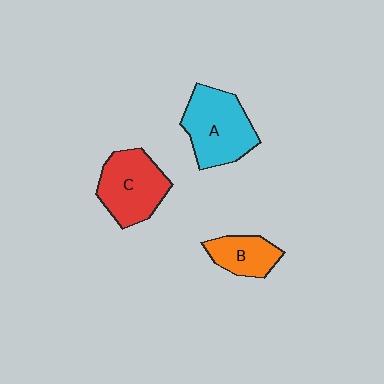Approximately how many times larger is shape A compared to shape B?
Approximately 1.8 times.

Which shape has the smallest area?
Shape B (orange).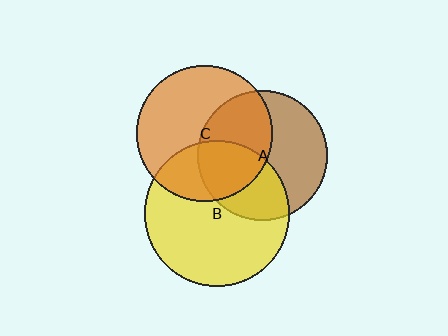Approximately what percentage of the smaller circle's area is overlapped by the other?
Approximately 40%.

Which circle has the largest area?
Circle B (yellow).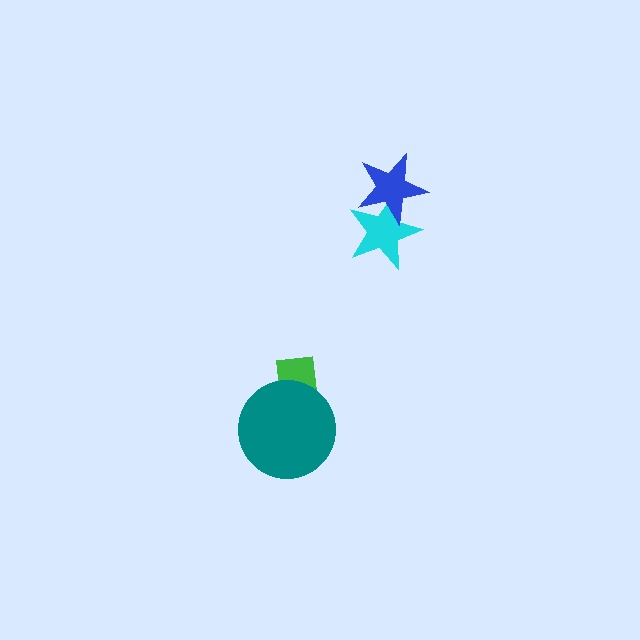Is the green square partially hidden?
Yes, it is partially covered by another shape.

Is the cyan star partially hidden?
Yes, it is partially covered by another shape.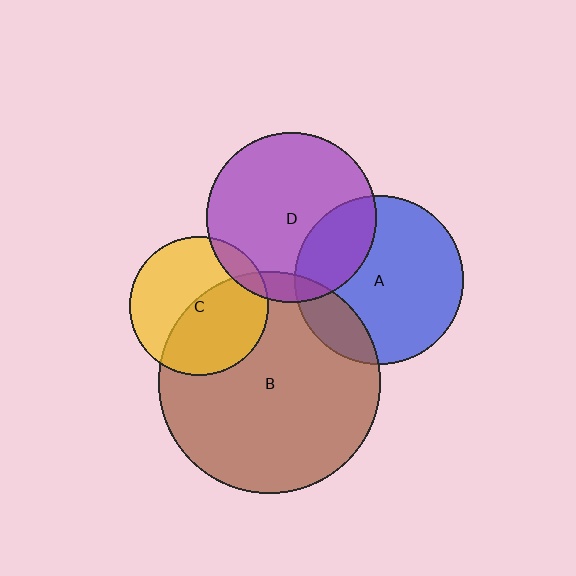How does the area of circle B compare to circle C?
Approximately 2.5 times.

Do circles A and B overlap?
Yes.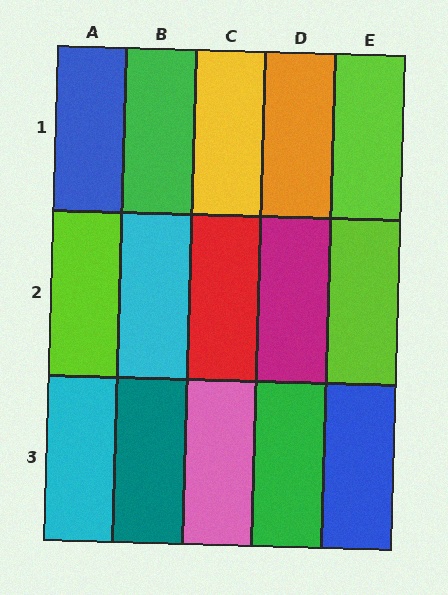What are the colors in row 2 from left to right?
Lime, cyan, red, magenta, lime.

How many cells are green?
2 cells are green.